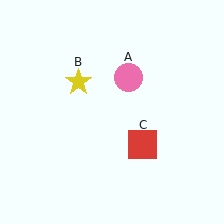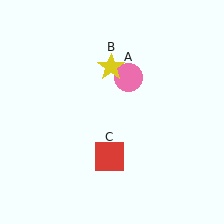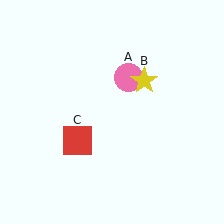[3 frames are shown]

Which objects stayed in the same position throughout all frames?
Pink circle (object A) remained stationary.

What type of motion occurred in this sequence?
The yellow star (object B), red square (object C) rotated clockwise around the center of the scene.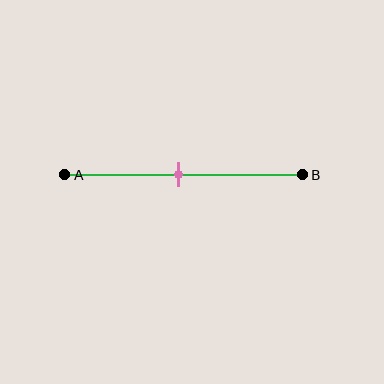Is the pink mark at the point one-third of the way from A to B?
No, the mark is at about 50% from A, not at the 33% one-third point.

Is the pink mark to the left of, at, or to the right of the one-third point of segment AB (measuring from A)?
The pink mark is to the right of the one-third point of segment AB.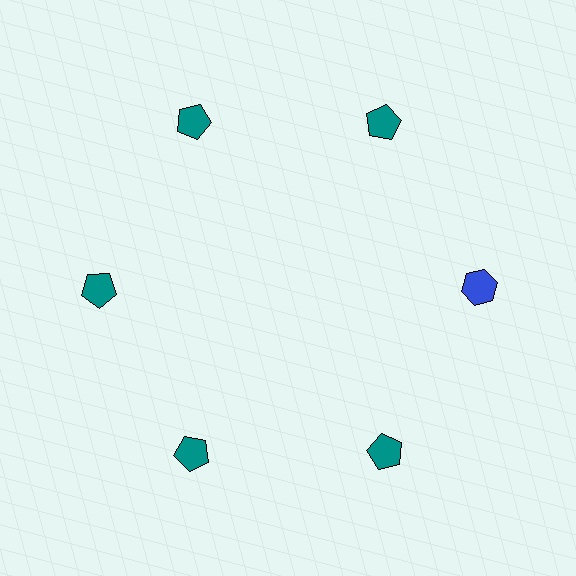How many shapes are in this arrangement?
There are 6 shapes arranged in a ring pattern.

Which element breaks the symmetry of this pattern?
The blue hexagon at roughly the 3 o'clock position breaks the symmetry. All other shapes are teal pentagons.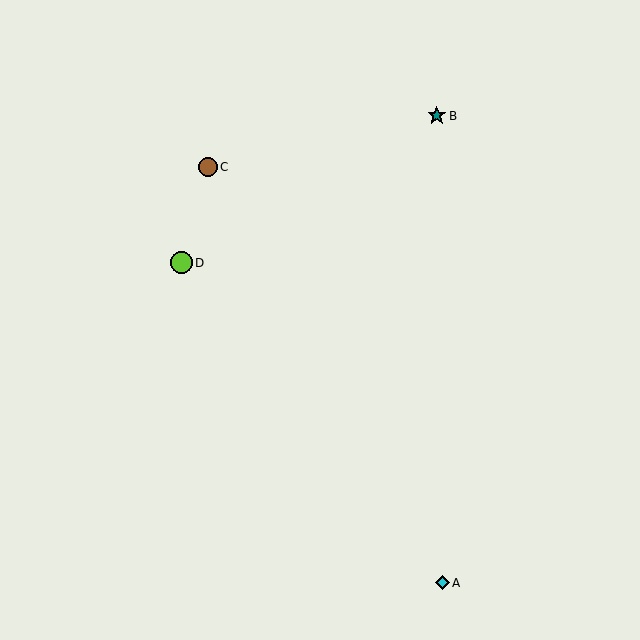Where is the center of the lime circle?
The center of the lime circle is at (182, 263).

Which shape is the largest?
The lime circle (labeled D) is the largest.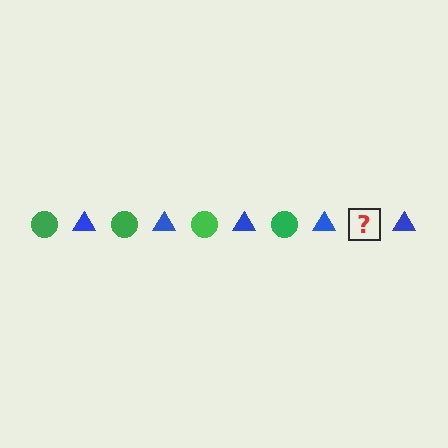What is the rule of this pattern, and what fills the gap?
The rule is that the pattern alternates between green circle and blue triangle. The gap should be filled with a green circle.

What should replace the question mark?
The question mark should be replaced with a green circle.